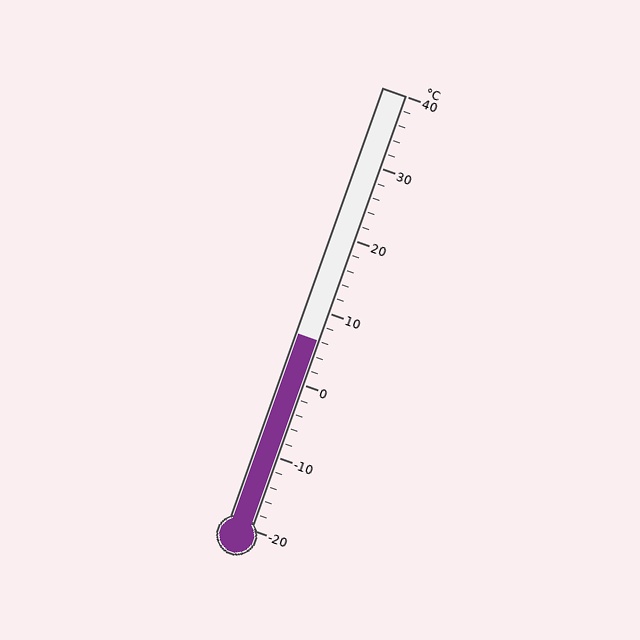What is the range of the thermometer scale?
The thermometer scale ranges from -20°C to 40°C.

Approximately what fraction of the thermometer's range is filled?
The thermometer is filled to approximately 45% of its range.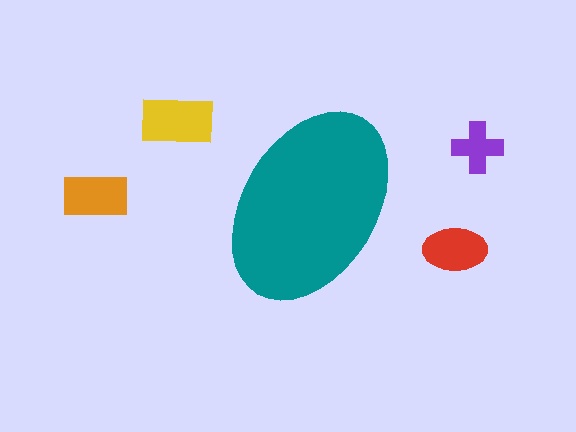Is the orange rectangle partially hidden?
No, the orange rectangle is fully visible.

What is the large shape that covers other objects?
A teal ellipse.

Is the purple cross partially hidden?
No, the purple cross is fully visible.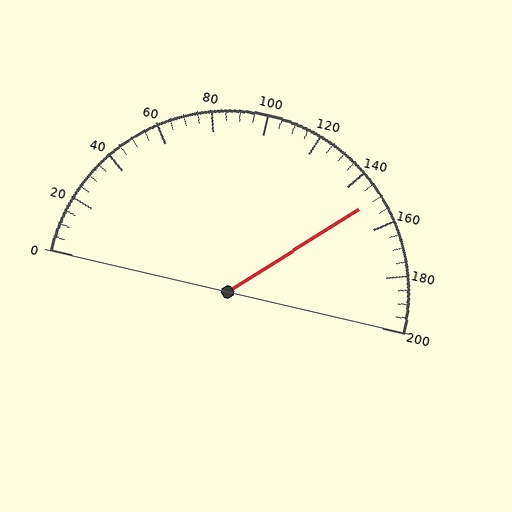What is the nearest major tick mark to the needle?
The nearest major tick mark is 160.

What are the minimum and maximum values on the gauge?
The gauge ranges from 0 to 200.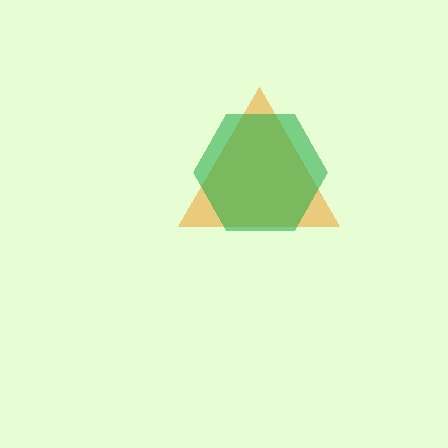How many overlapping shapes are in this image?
There are 2 overlapping shapes in the image.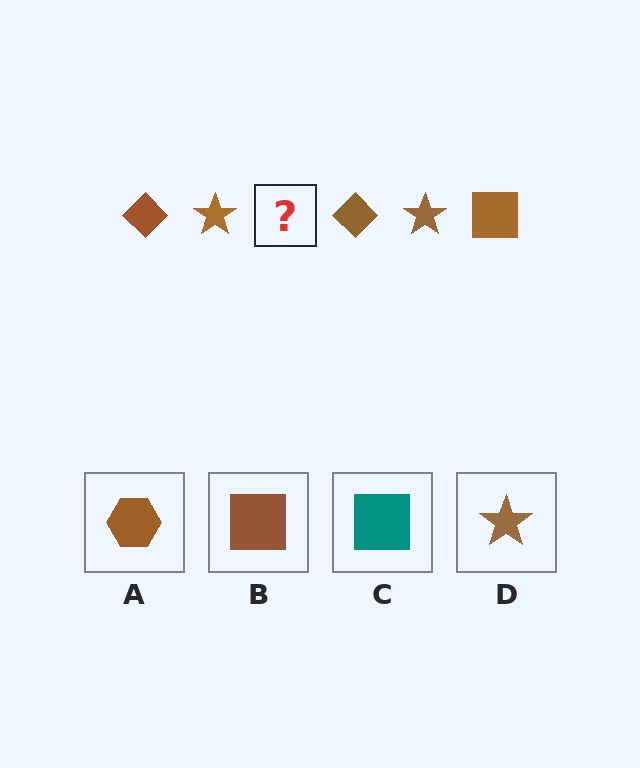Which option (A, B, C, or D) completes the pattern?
B.